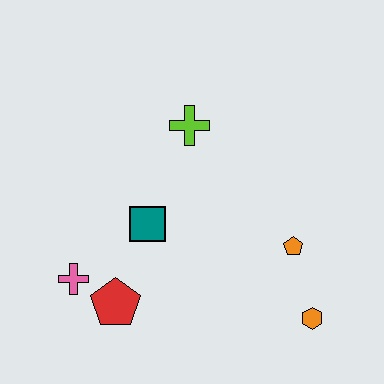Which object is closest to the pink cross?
The red pentagon is closest to the pink cross.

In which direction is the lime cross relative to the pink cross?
The lime cross is above the pink cross.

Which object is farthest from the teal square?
The orange hexagon is farthest from the teal square.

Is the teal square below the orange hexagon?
No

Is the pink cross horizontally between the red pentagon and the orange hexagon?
No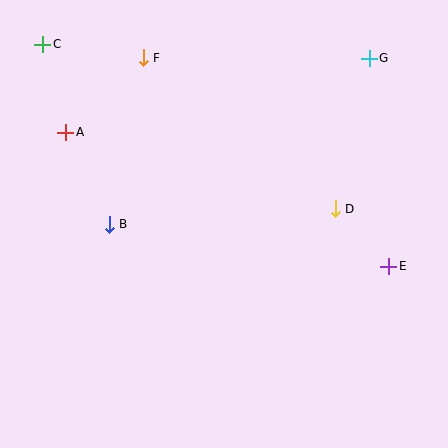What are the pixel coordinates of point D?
Point D is at (335, 209).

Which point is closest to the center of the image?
Point D at (335, 209) is closest to the center.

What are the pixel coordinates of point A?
Point A is at (66, 132).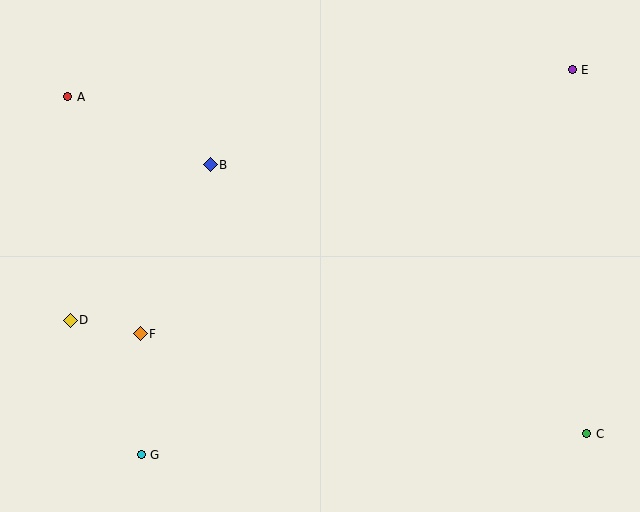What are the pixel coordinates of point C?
Point C is at (587, 434).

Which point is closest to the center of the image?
Point B at (210, 165) is closest to the center.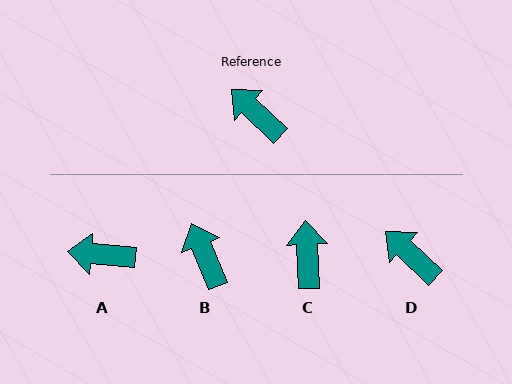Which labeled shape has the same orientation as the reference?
D.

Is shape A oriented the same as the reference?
No, it is off by about 39 degrees.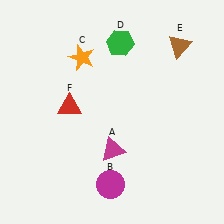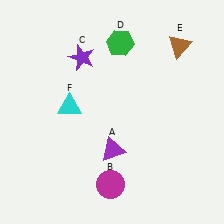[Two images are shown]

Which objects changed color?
A changed from magenta to purple. C changed from orange to purple. F changed from red to cyan.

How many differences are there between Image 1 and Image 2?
There are 3 differences between the two images.